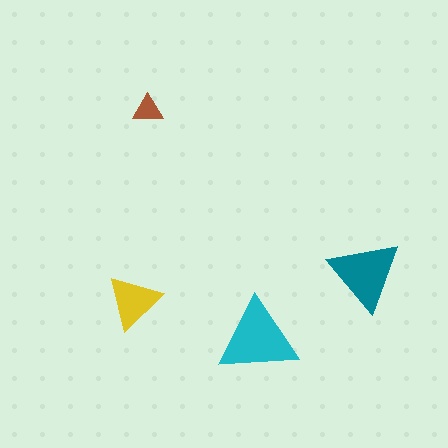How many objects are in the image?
There are 4 objects in the image.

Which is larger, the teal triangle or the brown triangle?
The teal one.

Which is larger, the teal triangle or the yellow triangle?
The teal one.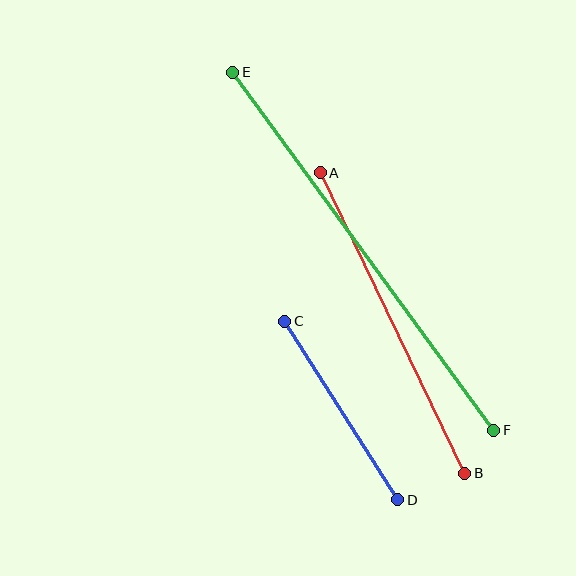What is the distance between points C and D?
The distance is approximately 212 pixels.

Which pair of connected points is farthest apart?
Points E and F are farthest apart.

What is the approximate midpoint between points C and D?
The midpoint is at approximately (341, 411) pixels.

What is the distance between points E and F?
The distance is approximately 443 pixels.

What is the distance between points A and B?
The distance is approximately 334 pixels.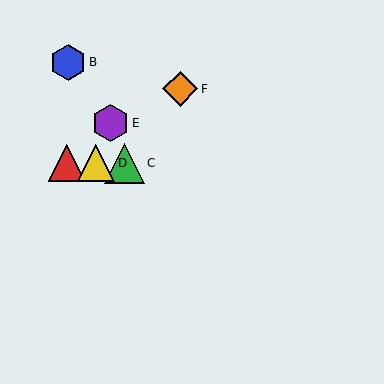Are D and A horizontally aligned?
Yes, both are at y≈163.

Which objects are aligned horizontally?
Objects A, C, D are aligned horizontally.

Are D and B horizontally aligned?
No, D is at y≈163 and B is at y≈62.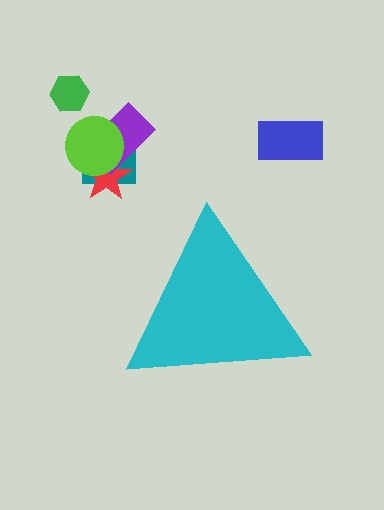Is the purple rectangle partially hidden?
No, the purple rectangle is fully visible.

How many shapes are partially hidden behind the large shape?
0 shapes are partially hidden.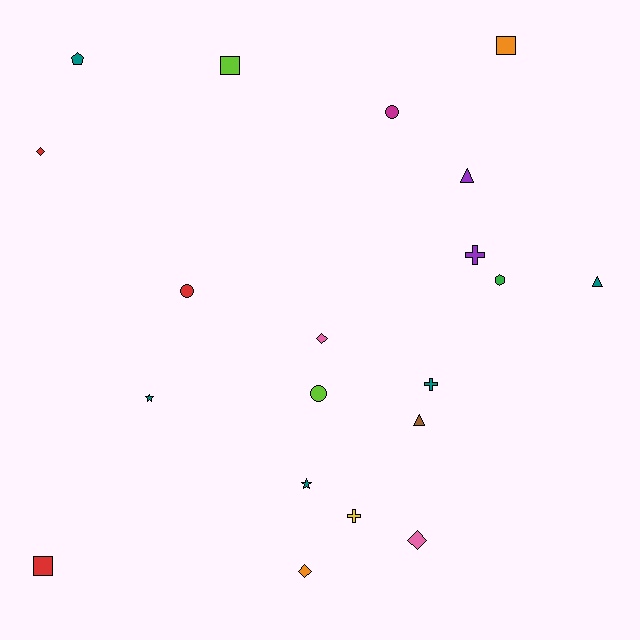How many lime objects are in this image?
There are 2 lime objects.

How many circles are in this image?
There are 3 circles.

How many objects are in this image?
There are 20 objects.